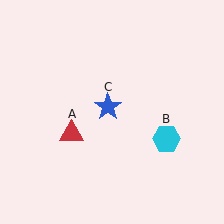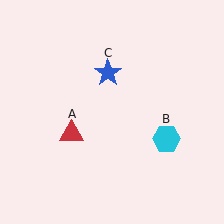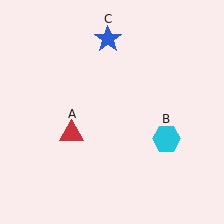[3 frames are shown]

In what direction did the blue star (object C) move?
The blue star (object C) moved up.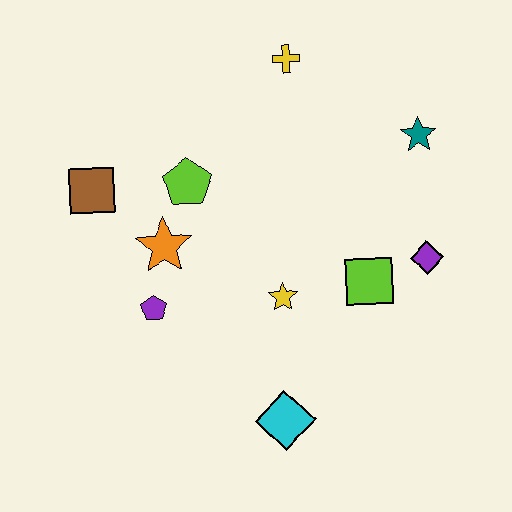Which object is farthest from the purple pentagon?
The teal star is farthest from the purple pentagon.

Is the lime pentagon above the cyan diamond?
Yes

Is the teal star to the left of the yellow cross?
No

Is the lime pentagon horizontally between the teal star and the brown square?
Yes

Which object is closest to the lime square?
The purple diamond is closest to the lime square.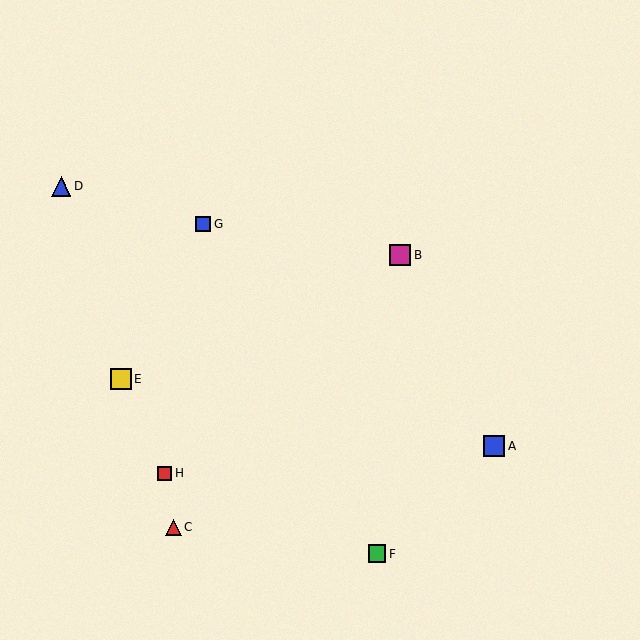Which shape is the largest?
The yellow square (labeled E) is the largest.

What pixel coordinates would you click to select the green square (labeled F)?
Click at (377, 554) to select the green square F.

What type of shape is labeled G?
Shape G is a blue square.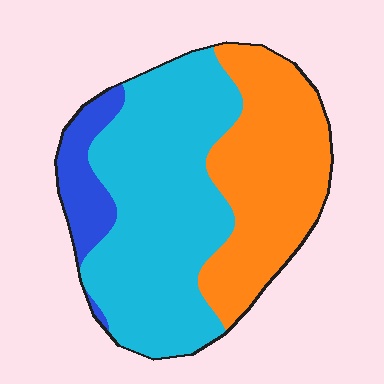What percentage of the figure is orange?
Orange covers about 35% of the figure.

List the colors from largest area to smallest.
From largest to smallest: cyan, orange, blue.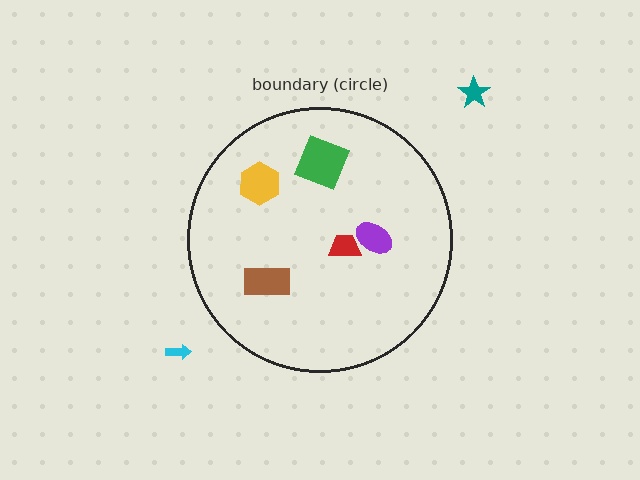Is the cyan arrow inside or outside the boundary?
Outside.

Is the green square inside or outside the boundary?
Inside.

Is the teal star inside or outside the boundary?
Outside.